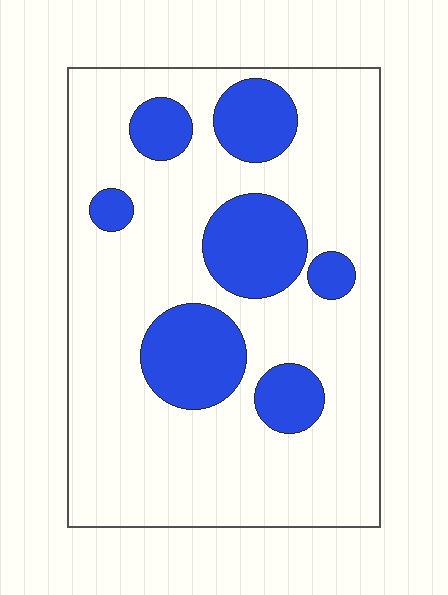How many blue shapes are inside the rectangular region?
7.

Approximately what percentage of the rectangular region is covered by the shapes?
Approximately 25%.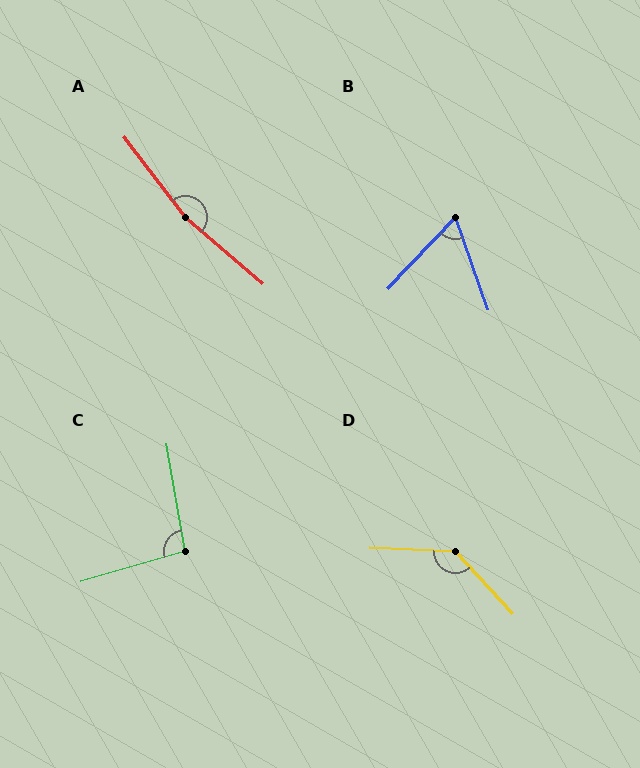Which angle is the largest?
A, at approximately 168 degrees.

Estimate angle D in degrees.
Approximately 135 degrees.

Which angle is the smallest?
B, at approximately 63 degrees.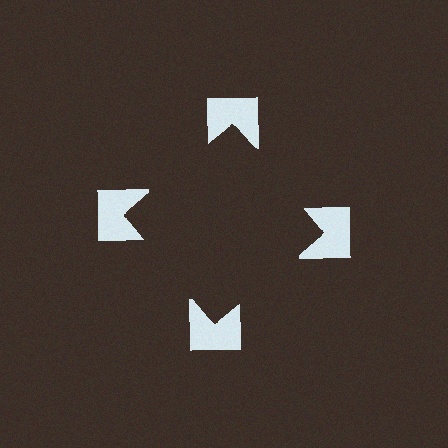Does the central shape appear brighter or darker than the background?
It typically appears slightly darker than the background, even though no actual brightness change is drawn.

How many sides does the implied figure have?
4 sides.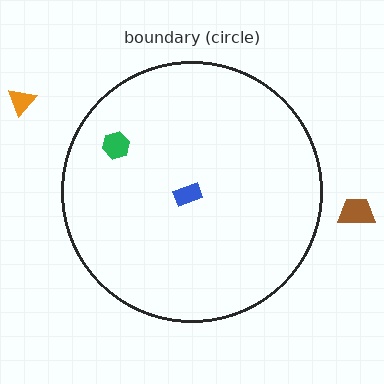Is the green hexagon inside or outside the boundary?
Inside.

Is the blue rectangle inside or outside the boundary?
Inside.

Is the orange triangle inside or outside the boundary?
Outside.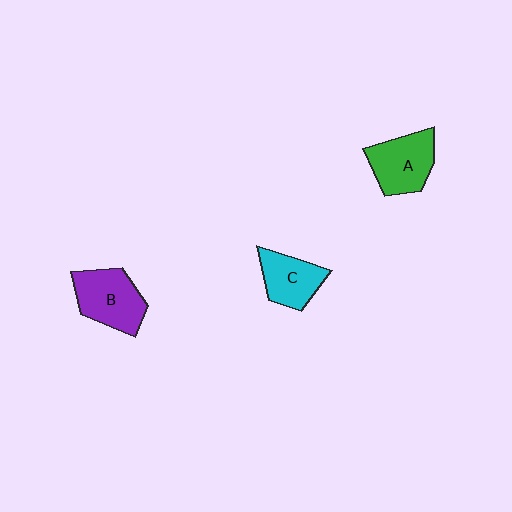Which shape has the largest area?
Shape B (purple).